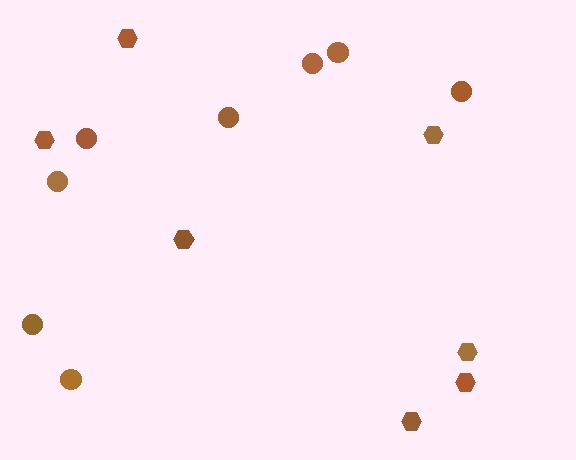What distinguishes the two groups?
There are 2 groups: one group of hexagons (7) and one group of circles (8).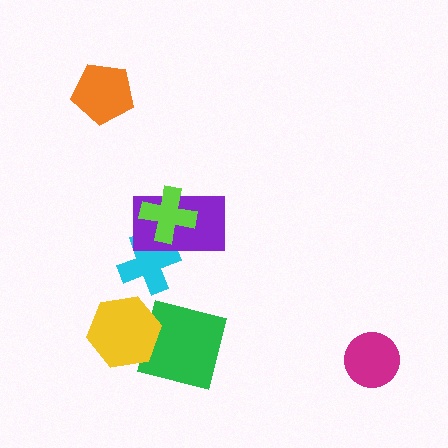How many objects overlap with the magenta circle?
0 objects overlap with the magenta circle.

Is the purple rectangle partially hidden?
Yes, it is partially covered by another shape.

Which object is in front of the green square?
The yellow hexagon is in front of the green square.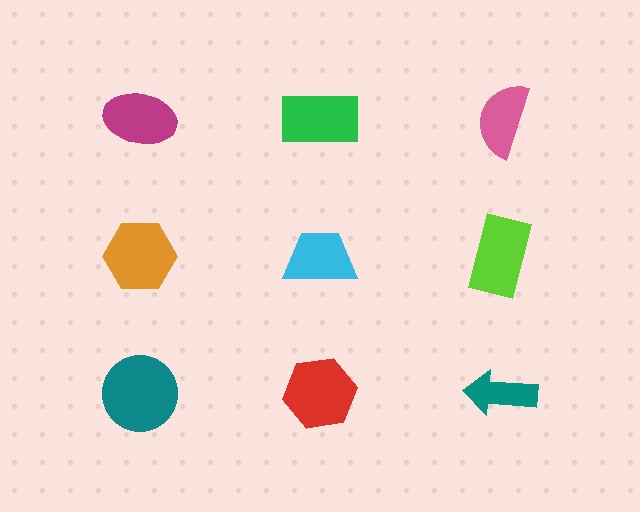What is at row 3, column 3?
A teal arrow.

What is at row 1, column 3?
A pink semicircle.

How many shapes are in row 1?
3 shapes.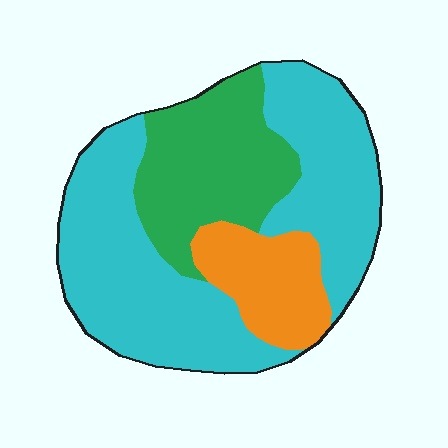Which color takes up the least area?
Orange, at roughly 15%.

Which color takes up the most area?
Cyan, at roughly 60%.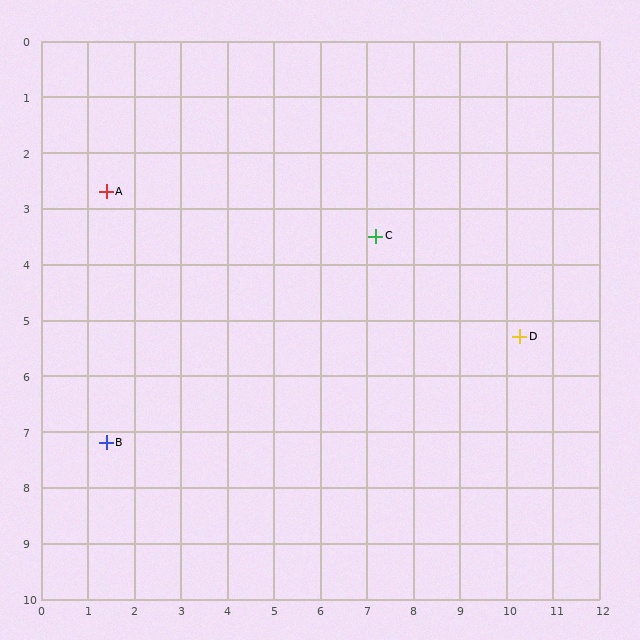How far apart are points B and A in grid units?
Points B and A are about 4.5 grid units apart.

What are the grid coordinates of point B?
Point B is at approximately (1.4, 7.2).